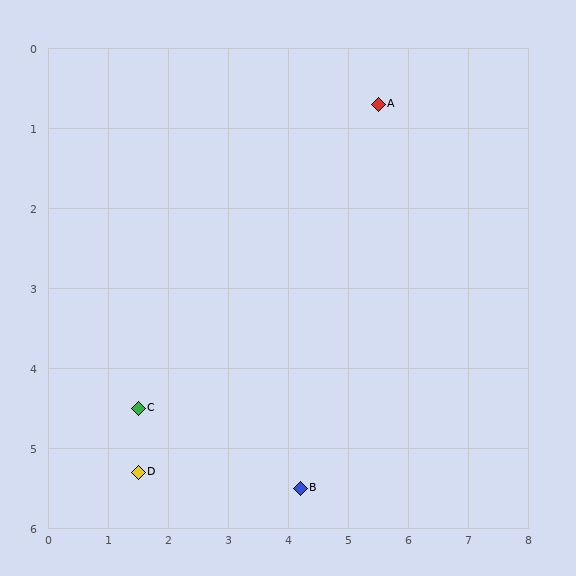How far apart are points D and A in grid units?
Points D and A are about 6.1 grid units apart.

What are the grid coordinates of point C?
Point C is at approximately (1.5, 4.5).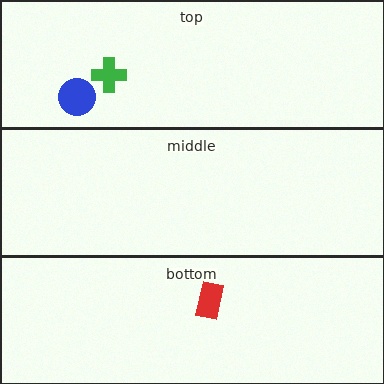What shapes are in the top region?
The green cross, the blue circle.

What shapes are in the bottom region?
The red rectangle.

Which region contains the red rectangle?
The bottom region.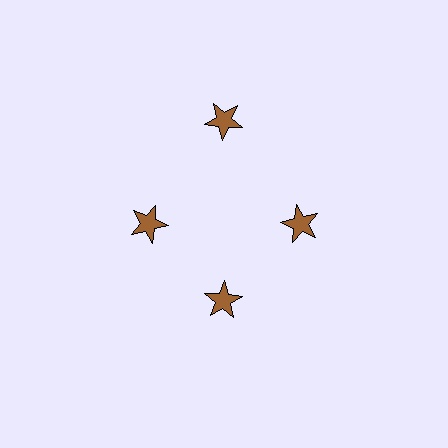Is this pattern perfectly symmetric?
No. The 4 brown stars are arranged in a ring, but one element near the 12 o'clock position is pushed outward from the center, breaking the 4-fold rotational symmetry.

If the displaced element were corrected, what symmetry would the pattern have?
It would have 4-fold rotational symmetry — the pattern would map onto itself every 90 degrees.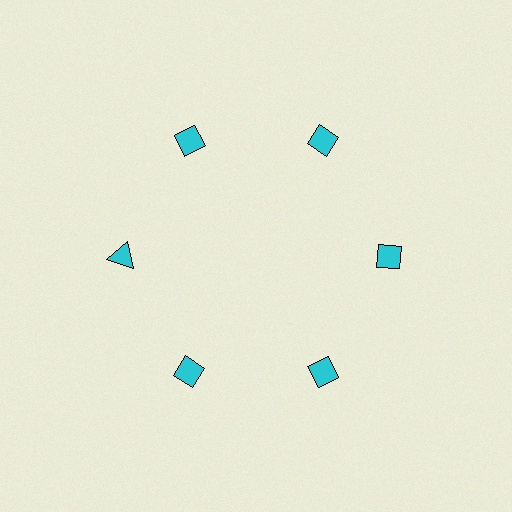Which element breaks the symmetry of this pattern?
The cyan triangle at roughly the 9 o'clock position breaks the symmetry. All other shapes are cyan diamonds.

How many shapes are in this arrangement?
There are 6 shapes arranged in a ring pattern.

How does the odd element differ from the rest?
It has a different shape: triangle instead of diamond.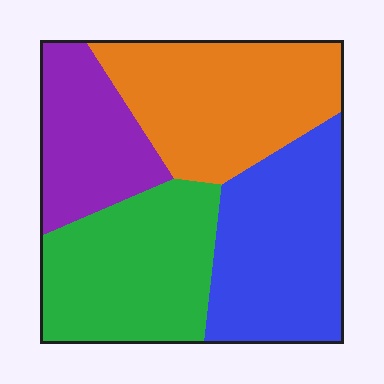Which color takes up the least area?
Purple, at roughly 20%.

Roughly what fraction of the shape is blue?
Blue takes up about one quarter (1/4) of the shape.